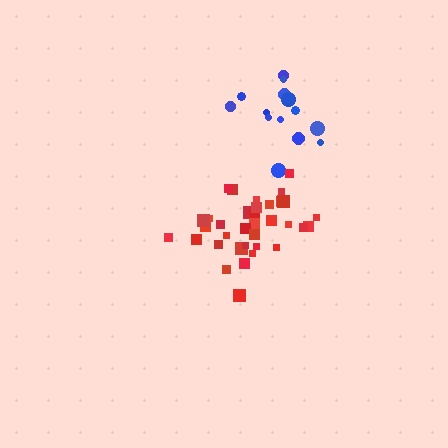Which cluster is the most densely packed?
Red.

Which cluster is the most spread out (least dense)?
Blue.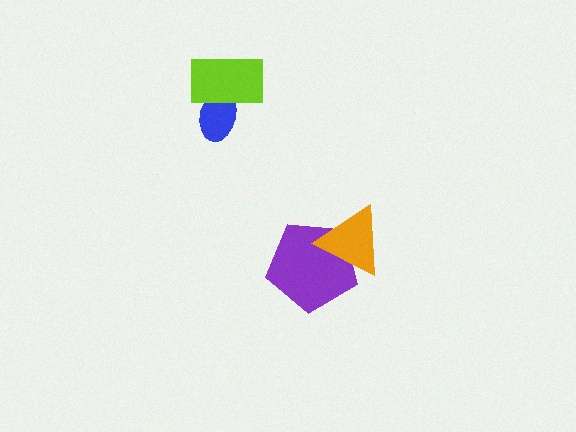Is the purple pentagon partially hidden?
Yes, it is partially covered by another shape.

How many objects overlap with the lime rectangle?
1 object overlaps with the lime rectangle.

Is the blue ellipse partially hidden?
Yes, it is partially covered by another shape.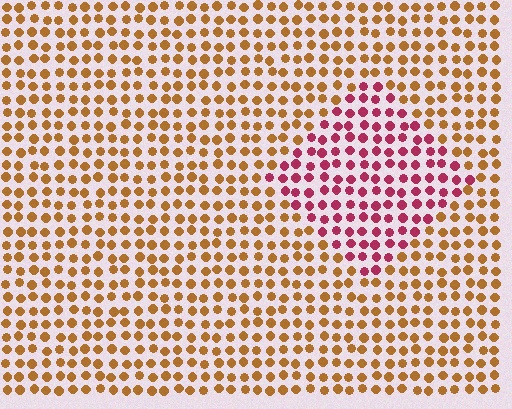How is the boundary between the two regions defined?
The boundary is defined purely by a slight shift in hue (about 53 degrees). Spacing, size, and orientation are identical on both sides.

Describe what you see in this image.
The image is filled with small brown elements in a uniform arrangement. A diamond-shaped region is visible where the elements are tinted to a slightly different hue, forming a subtle color boundary.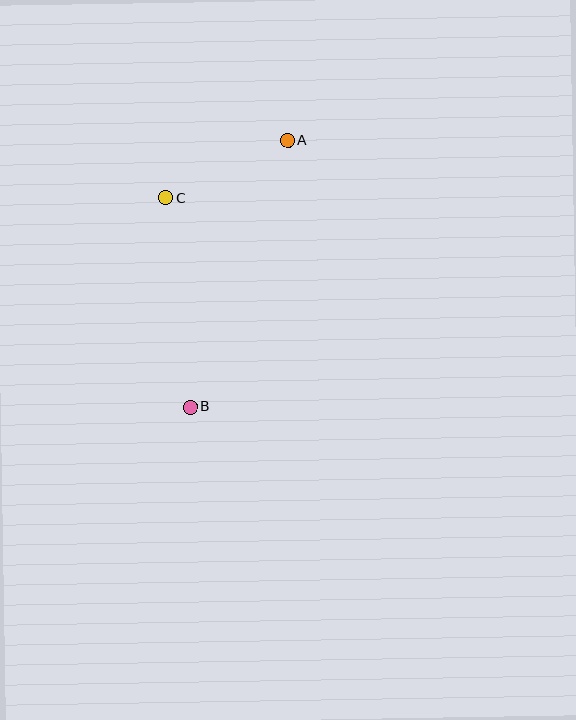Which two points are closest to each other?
Points A and C are closest to each other.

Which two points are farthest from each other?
Points A and B are farthest from each other.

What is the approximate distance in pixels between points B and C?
The distance between B and C is approximately 211 pixels.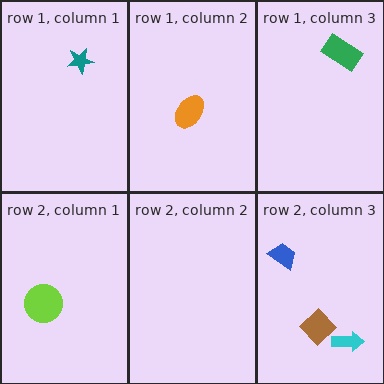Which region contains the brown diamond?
The row 2, column 3 region.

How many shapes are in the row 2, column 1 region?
1.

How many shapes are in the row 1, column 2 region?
1.